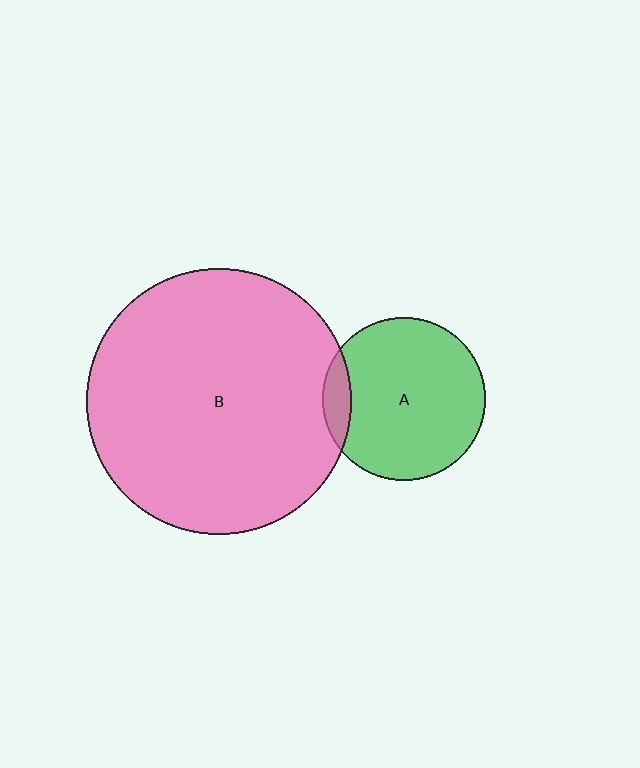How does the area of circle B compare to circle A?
Approximately 2.7 times.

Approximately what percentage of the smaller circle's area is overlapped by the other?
Approximately 10%.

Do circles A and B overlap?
Yes.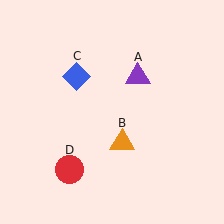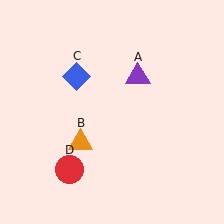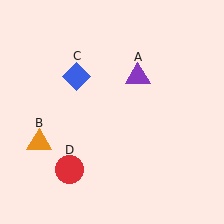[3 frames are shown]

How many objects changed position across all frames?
1 object changed position: orange triangle (object B).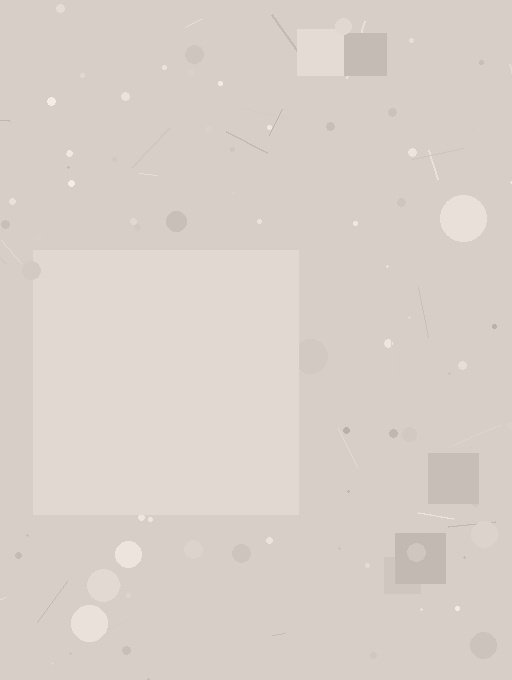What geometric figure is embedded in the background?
A square is embedded in the background.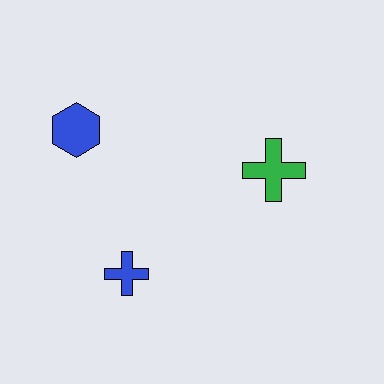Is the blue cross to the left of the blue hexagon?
No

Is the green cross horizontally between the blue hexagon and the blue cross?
No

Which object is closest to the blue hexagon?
The blue cross is closest to the blue hexagon.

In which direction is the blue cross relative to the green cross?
The blue cross is to the left of the green cross.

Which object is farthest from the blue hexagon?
The green cross is farthest from the blue hexagon.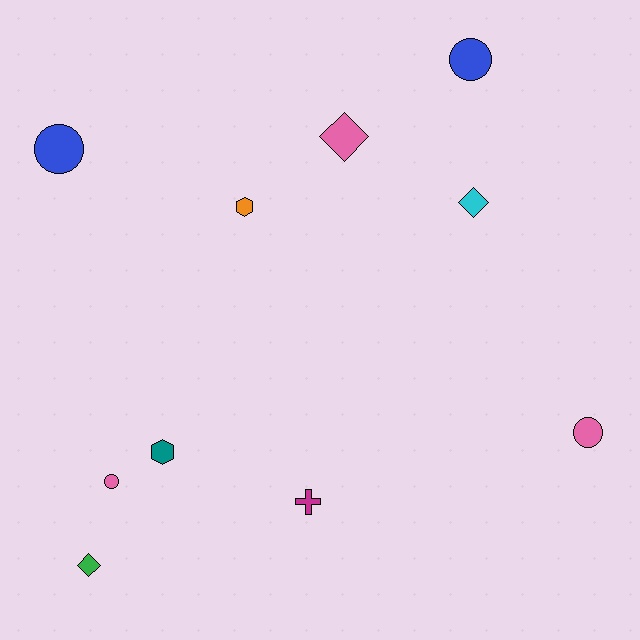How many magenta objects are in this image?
There is 1 magenta object.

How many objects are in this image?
There are 10 objects.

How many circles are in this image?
There are 4 circles.